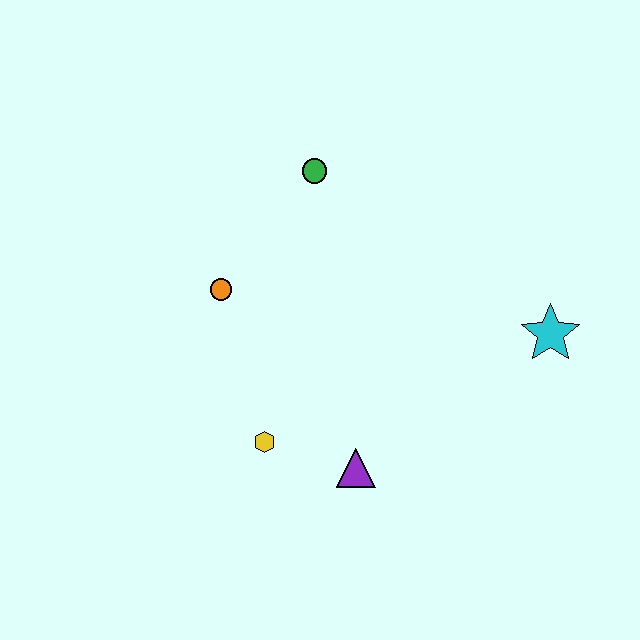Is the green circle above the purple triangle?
Yes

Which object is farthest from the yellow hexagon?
The cyan star is farthest from the yellow hexagon.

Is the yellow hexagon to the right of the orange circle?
Yes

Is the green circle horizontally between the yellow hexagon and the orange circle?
No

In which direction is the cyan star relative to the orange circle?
The cyan star is to the right of the orange circle.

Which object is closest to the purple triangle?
The yellow hexagon is closest to the purple triangle.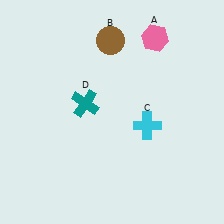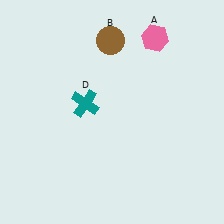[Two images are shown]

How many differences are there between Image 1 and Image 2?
There is 1 difference between the two images.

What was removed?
The cyan cross (C) was removed in Image 2.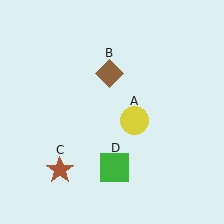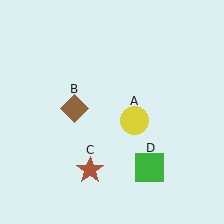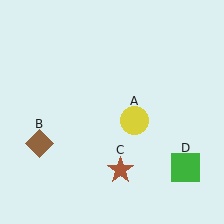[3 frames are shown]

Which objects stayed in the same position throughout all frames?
Yellow circle (object A) remained stationary.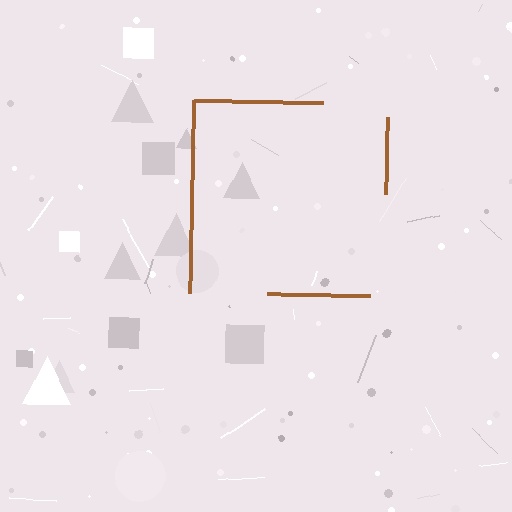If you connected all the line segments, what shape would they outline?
They would outline a square.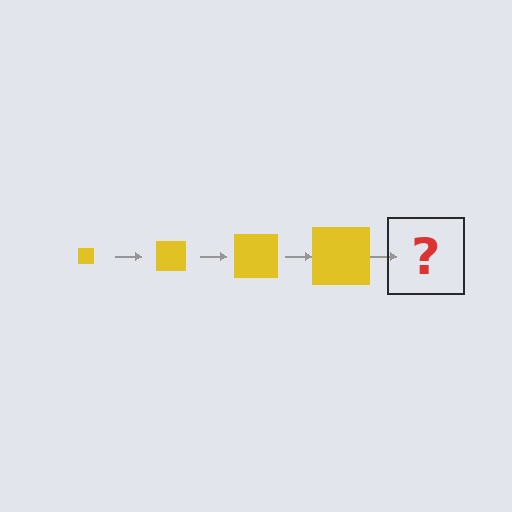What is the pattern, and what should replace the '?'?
The pattern is that the square gets progressively larger each step. The '?' should be a yellow square, larger than the previous one.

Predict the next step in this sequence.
The next step is a yellow square, larger than the previous one.